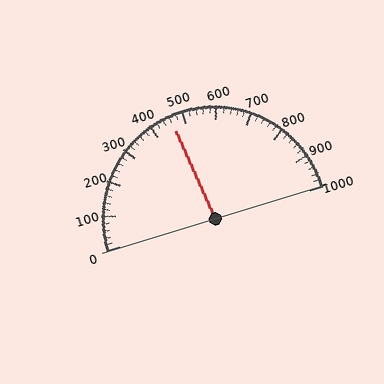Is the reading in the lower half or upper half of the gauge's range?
The reading is in the lower half of the range (0 to 1000).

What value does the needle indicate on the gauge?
The needle indicates approximately 460.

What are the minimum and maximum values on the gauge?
The gauge ranges from 0 to 1000.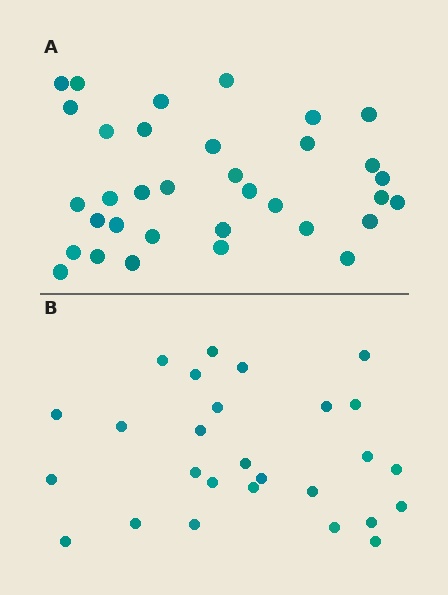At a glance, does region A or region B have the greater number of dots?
Region A (the top region) has more dots.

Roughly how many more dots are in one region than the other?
Region A has roughly 8 or so more dots than region B.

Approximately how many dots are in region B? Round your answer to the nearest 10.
About 30 dots. (The exact count is 27, which rounds to 30.)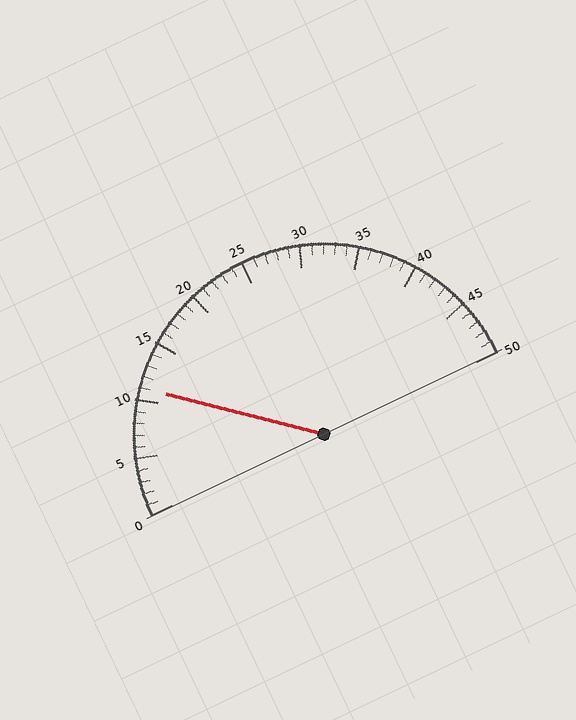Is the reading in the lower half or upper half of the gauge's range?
The reading is in the lower half of the range (0 to 50).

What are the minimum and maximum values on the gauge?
The gauge ranges from 0 to 50.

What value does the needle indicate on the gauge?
The needle indicates approximately 11.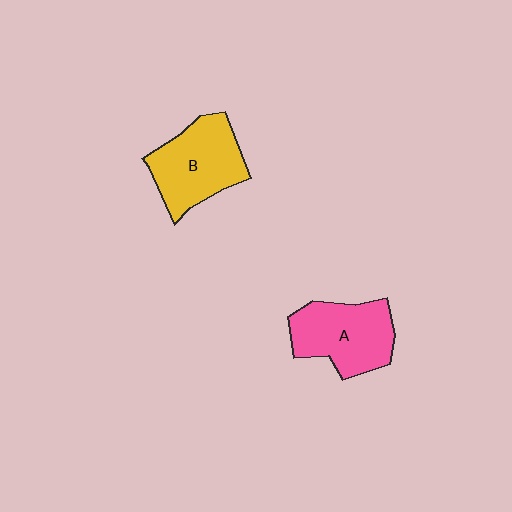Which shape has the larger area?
Shape B (yellow).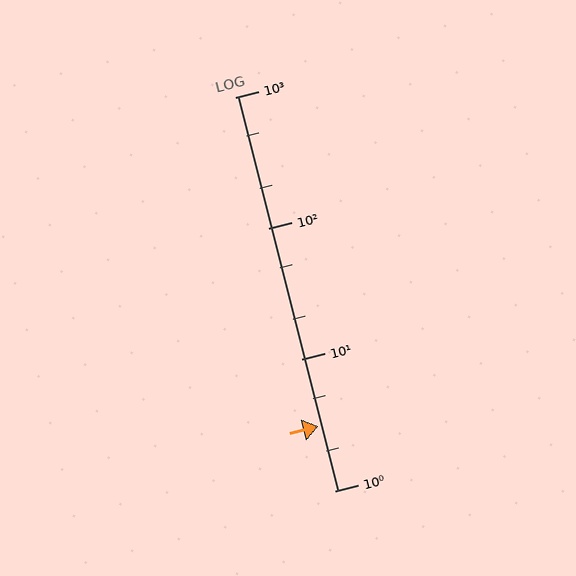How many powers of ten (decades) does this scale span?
The scale spans 3 decades, from 1 to 1000.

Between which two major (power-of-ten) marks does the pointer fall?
The pointer is between 1 and 10.